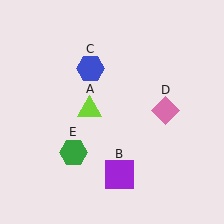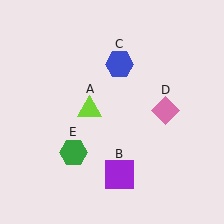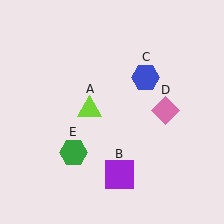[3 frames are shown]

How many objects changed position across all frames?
1 object changed position: blue hexagon (object C).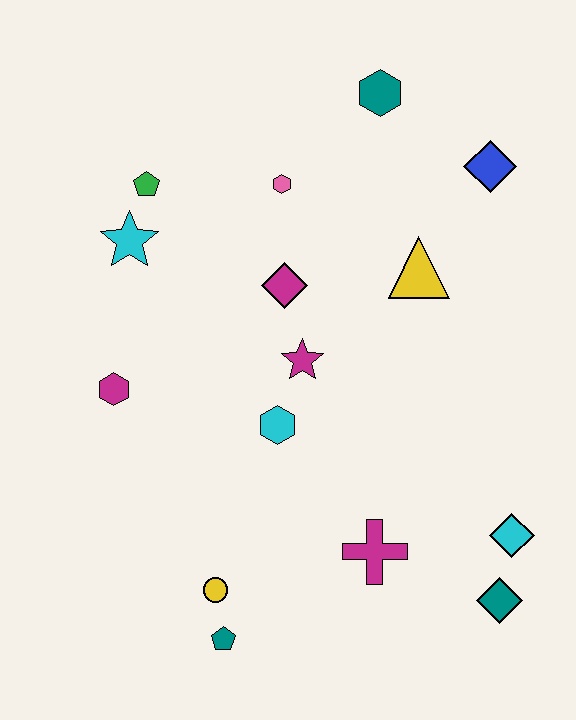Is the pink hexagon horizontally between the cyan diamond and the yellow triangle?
No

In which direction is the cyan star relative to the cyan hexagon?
The cyan star is above the cyan hexagon.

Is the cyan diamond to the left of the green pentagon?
No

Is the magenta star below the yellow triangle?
Yes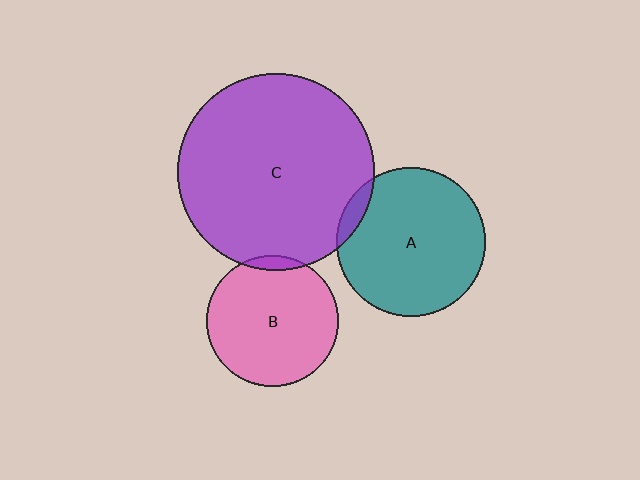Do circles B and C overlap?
Yes.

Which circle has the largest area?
Circle C (purple).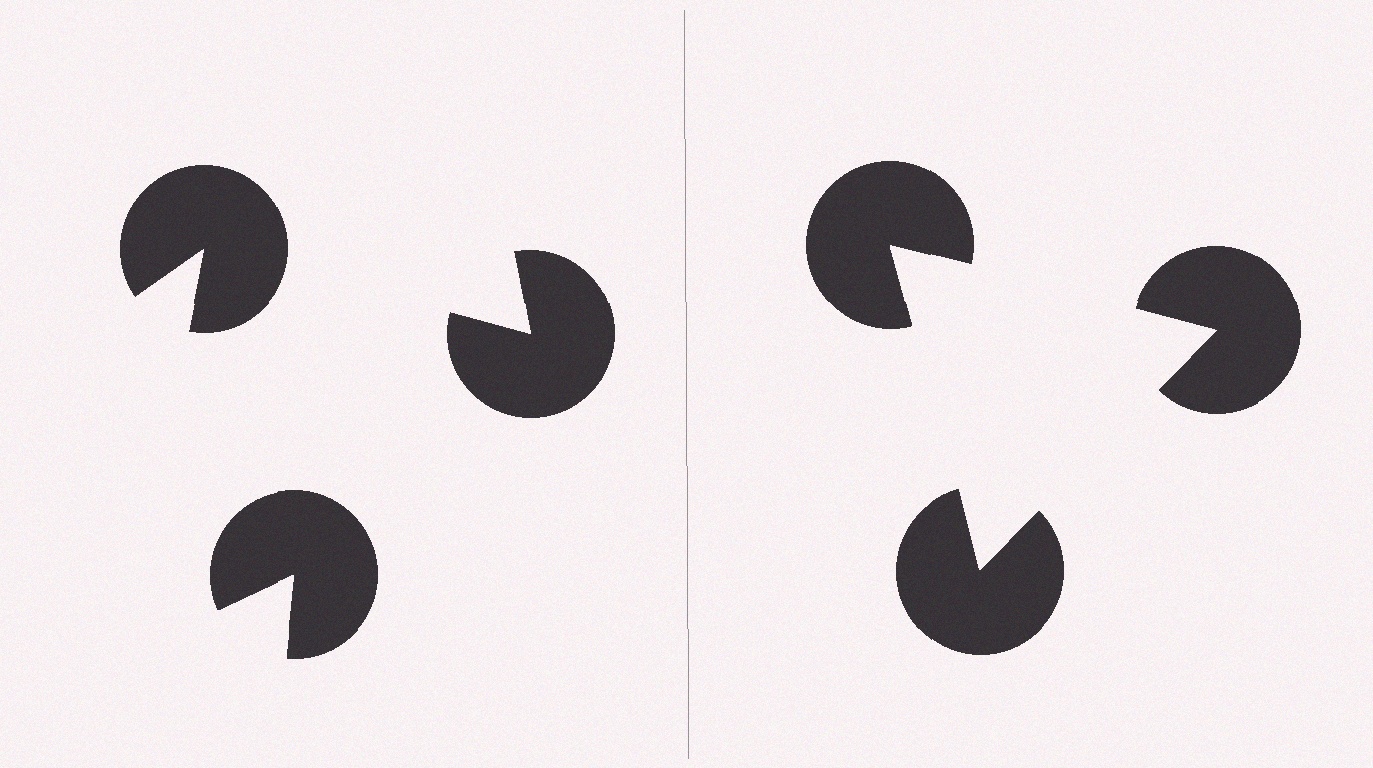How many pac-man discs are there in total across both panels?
6 — 3 on each side.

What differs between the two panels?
The pac-man discs are positioned identically on both sides; only the wedge orientations differ. On the right they align to a triangle; on the left they are misaligned.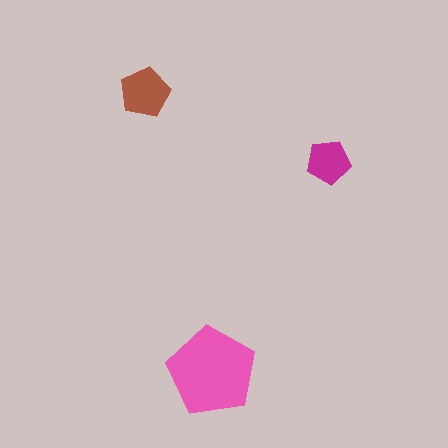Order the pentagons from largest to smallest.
the pink one, the brown one, the magenta one.